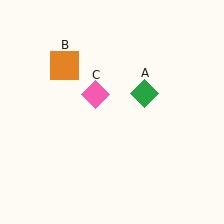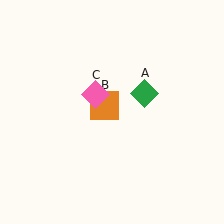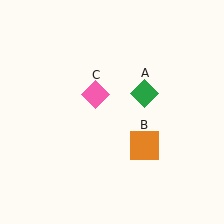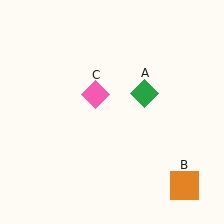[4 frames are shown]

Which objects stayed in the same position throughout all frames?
Green diamond (object A) and pink diamond (object C) remained stationary.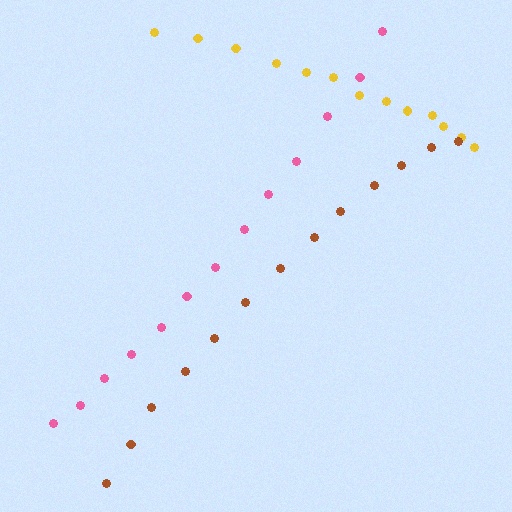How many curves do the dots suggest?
There are 3 distinct paths.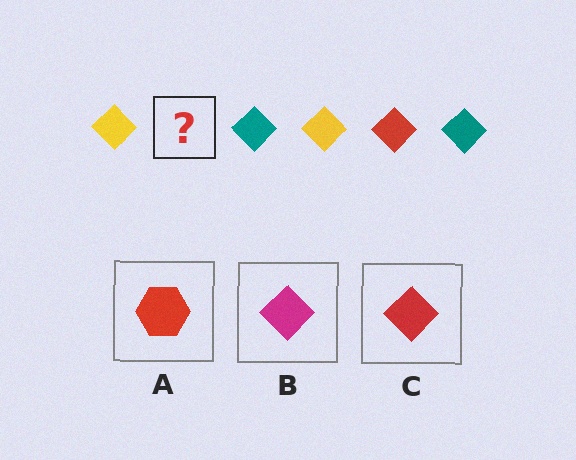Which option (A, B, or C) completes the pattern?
C.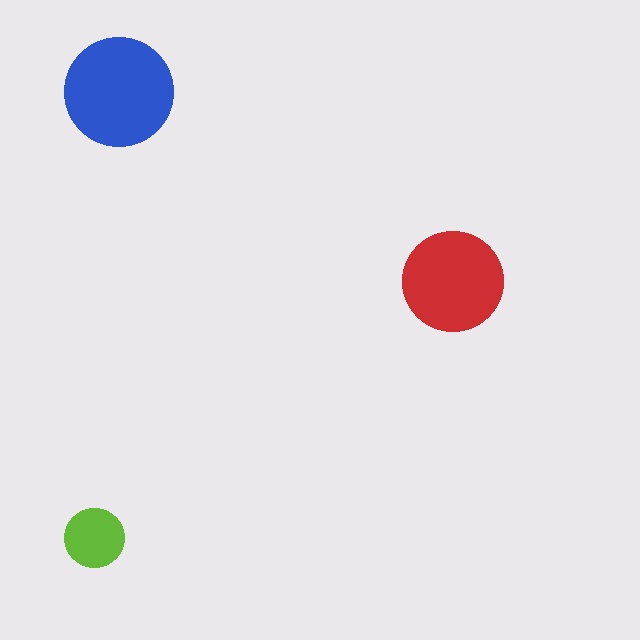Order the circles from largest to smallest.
the blue one, the red one, the lime one.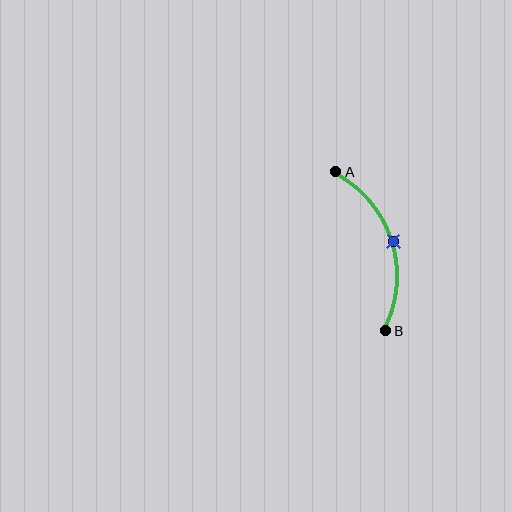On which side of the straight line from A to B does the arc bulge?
The arc bulges to the right of the straight line connecting A and B.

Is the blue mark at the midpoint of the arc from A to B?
Yes. The blue mark lies on the arc at equal arc-length from both A and B — it is the arc midpoint.